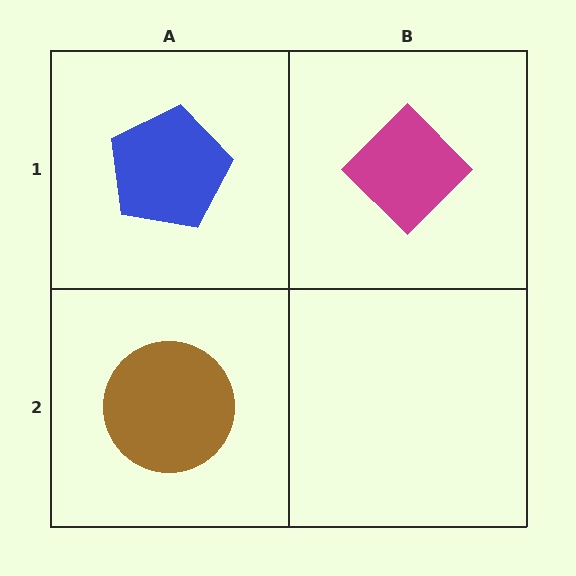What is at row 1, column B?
A magenta diamond.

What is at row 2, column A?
A brown circle.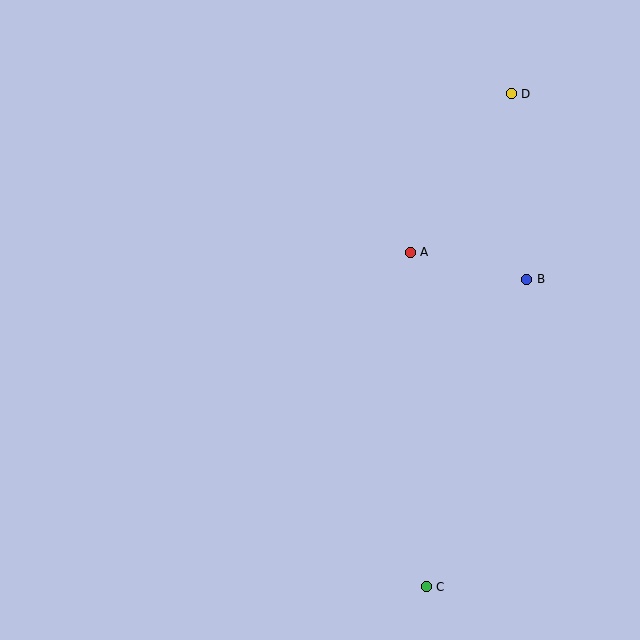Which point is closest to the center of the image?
Point A at (410, 253) is closest to the center.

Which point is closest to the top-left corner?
Point A is closest to the top-left corner.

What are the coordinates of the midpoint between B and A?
The midpoint between B and A is at (468, 266).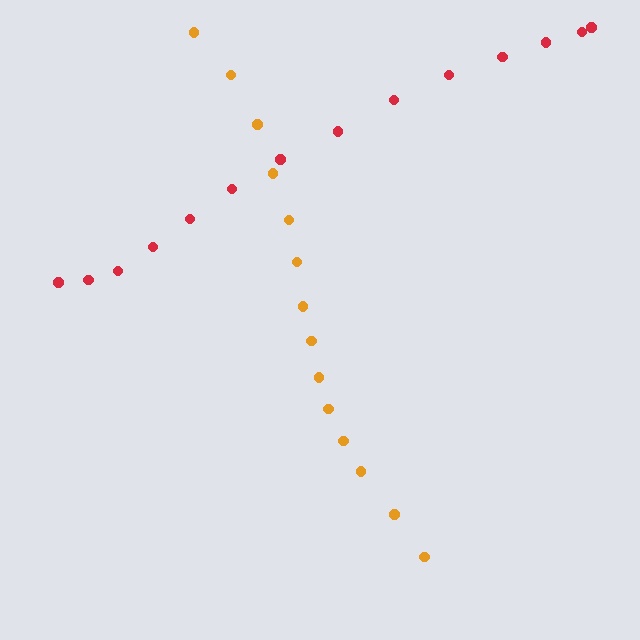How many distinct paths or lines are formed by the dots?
There are 2 distinct paths.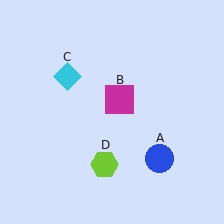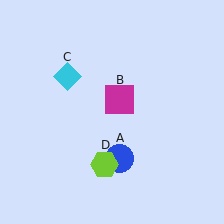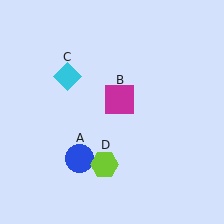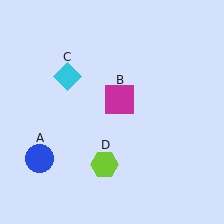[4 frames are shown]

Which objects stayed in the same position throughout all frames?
Magenta square (object B) and cyan diamond (object C) and lime hexagon (object D) remained stationary.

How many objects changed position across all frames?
1 object changed position: blue circle (object A).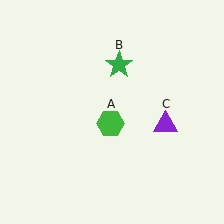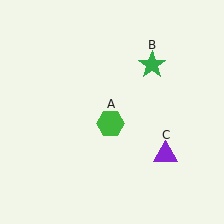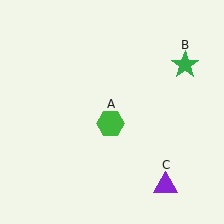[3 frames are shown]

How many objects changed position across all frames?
2 objects changed position: green star (object B), purple triangle (object C).